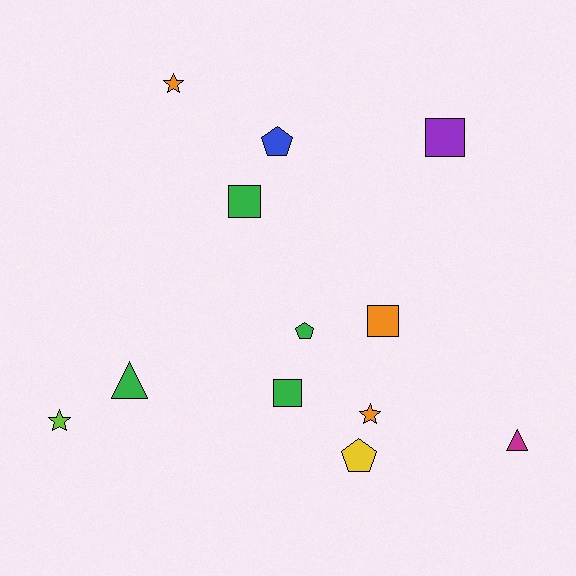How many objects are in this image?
There are 12 objects.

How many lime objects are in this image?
There is 1 lime object.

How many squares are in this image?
There are 4 squares.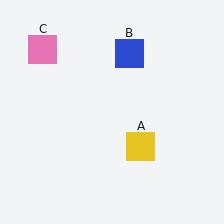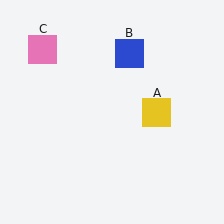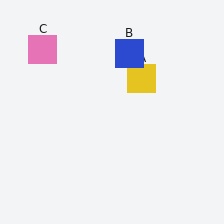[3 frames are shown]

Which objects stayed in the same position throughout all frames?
Blue square (object B) and pink square (object C) remained stationary.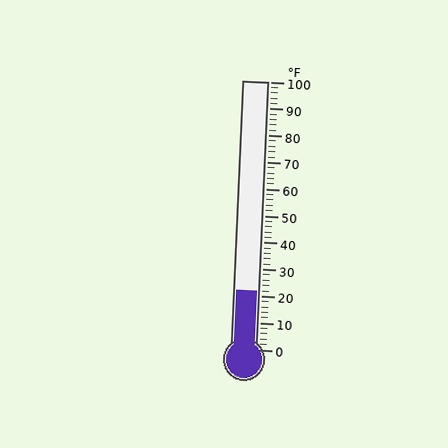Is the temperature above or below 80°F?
The temperature is below 80°F.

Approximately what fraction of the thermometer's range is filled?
The thermometer is filled to approximately 20% of its range.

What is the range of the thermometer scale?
The thermometer scale ranges from 0°F to 100°F.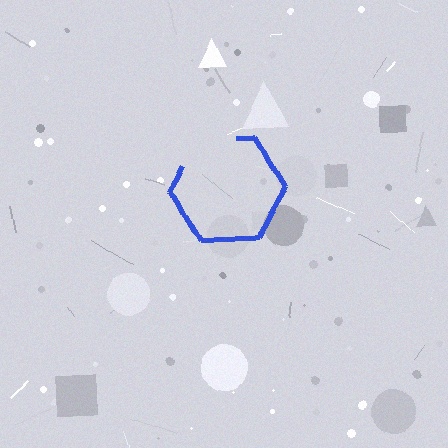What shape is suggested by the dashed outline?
The dashed outline suggests a hexagon.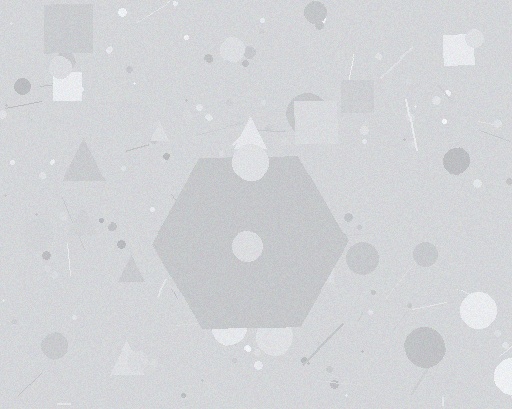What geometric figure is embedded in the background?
A hexagon is embedded in the background.